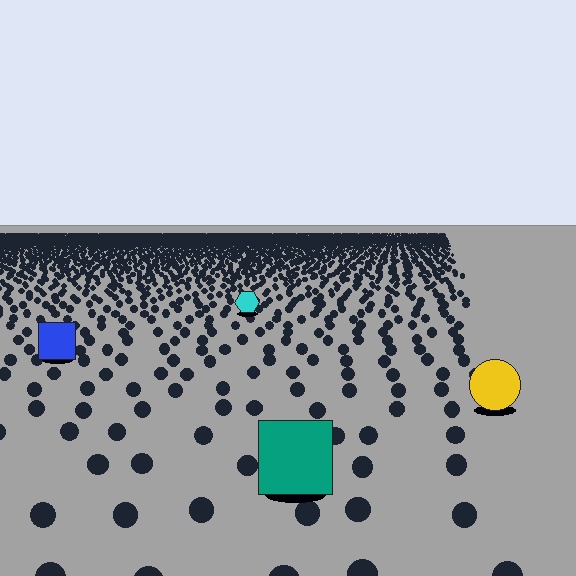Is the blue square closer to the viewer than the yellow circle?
No. The yellow circle is closer — you can tell from the texture gradient: the ground texture is coarser near it.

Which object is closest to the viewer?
The teal square is closest. The texture marks near it are larger and more spread out.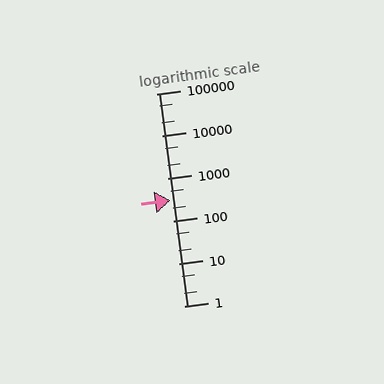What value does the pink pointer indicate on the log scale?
The pointer indicates approximately 310.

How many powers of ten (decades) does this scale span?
The scale spans 5 decades, from 1 to 100000.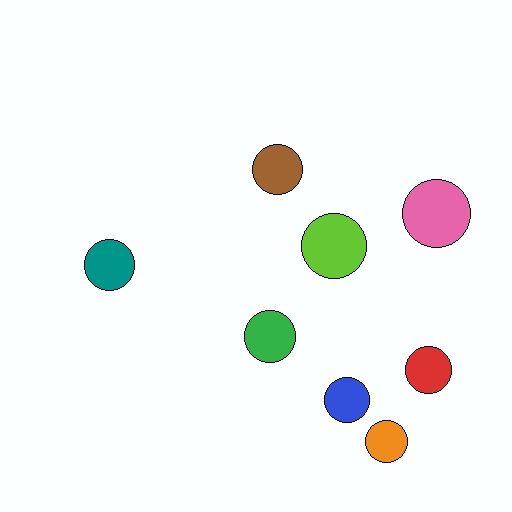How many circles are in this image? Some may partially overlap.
There are 8 circles.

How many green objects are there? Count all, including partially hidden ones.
There is 1 green object.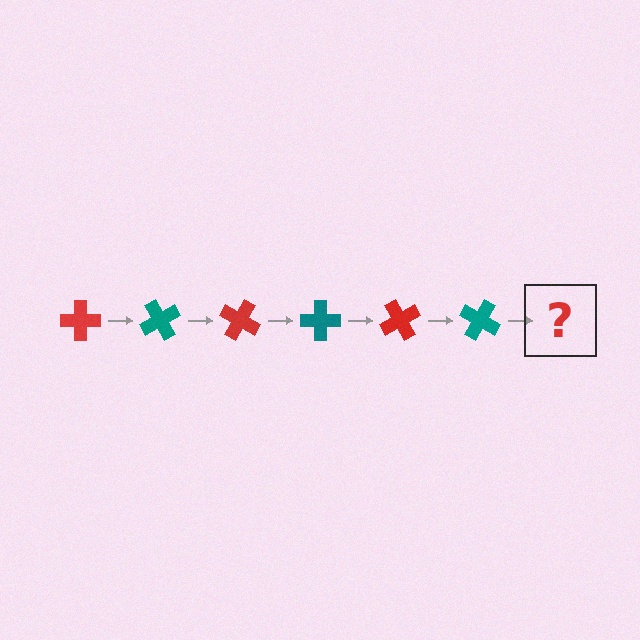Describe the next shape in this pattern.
It should be a red cross, rotated 360 degrees from the start.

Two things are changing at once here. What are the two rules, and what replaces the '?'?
The two rules are that it rotates 60 degrees each step and the color cycles through red and teal. The '?' should be a red cross, rotated 360 degrees from the start.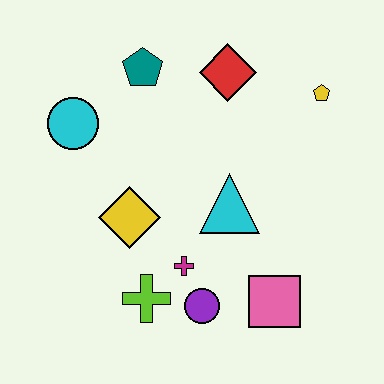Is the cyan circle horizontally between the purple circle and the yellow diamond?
No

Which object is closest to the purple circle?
The magenta cross is closest to the purple circle.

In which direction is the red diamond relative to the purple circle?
The red diamond is above the purple circle.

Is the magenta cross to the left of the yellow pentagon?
Yes